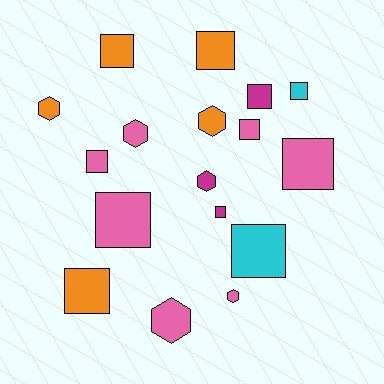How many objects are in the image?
There are 17 objects.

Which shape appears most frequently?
Square, with 11 objects.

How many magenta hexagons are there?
There is 1 magenta hexagon.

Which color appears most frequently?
Pink, with 7 objects.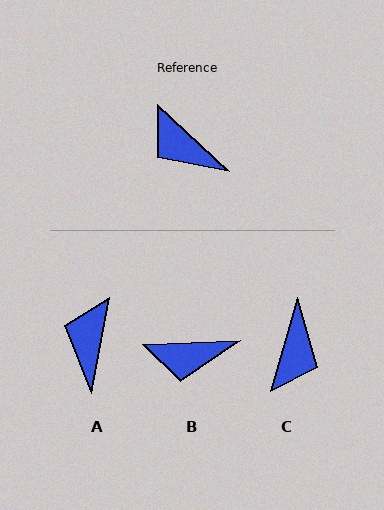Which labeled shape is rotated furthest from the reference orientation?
C, about 116 degrees away.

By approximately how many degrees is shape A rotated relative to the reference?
Approximately 58 degrees clockwise.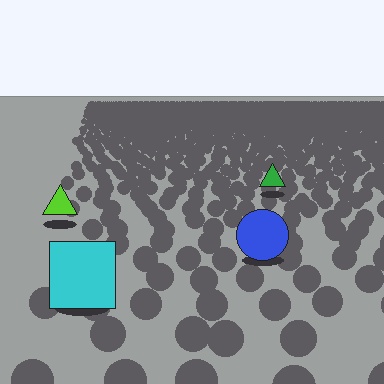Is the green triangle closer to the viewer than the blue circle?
No. The blue circle is closer — you can tell from the texture gradient: the ground texture is coarser near it.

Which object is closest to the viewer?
The cyan square is closest. The texture marks near it are larger and more spread out.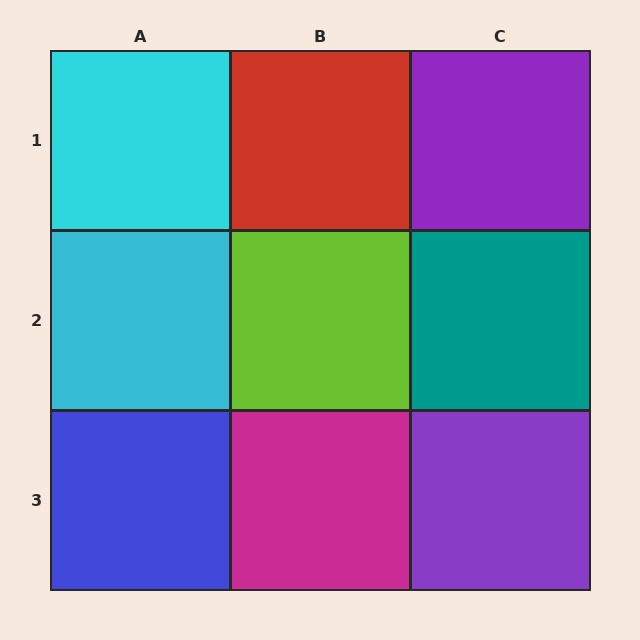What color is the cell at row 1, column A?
Cyan.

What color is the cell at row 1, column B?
Red.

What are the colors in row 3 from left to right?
Blue, magenta, purple.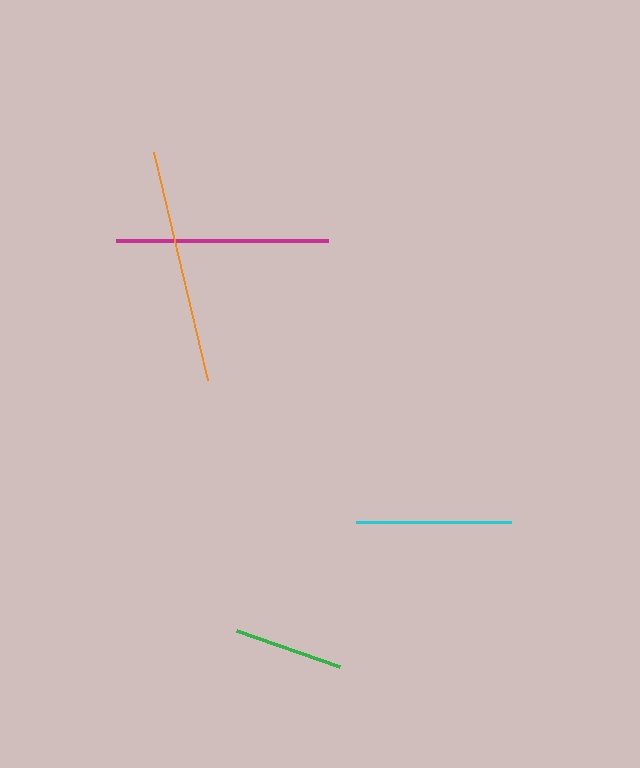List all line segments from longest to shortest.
From longest to shortest: orange, magenta, cyan, green.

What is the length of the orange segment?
The orange segment is approximately 235 pixels long.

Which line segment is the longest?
The orange line is the longest at approximately 235 pixels.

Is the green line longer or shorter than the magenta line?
The magenta line is longer than the green line.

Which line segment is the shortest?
The green line is the shortest at approximately 109 pixels.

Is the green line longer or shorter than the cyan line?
The cyan line is longer than the green line.